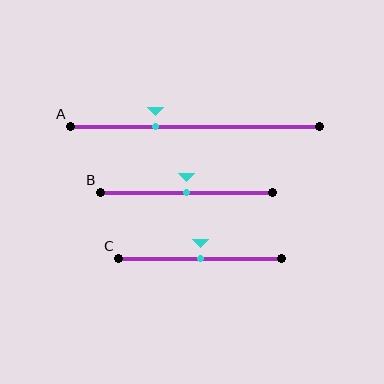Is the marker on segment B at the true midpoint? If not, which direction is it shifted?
Yes, the marker on segment B is at the true midpoint.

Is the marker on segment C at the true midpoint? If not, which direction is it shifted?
Yes, the marker on segment C is at the true midpoint.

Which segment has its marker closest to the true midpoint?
Segment B has its marker closest to the true midpoint.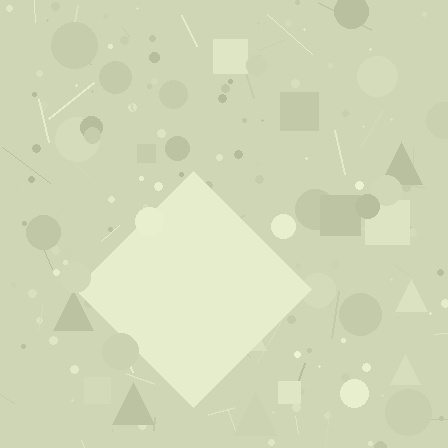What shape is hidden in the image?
A diamond is hidden in the image.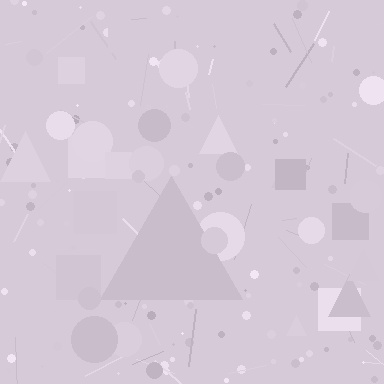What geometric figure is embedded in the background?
A triangle is embedded in the background.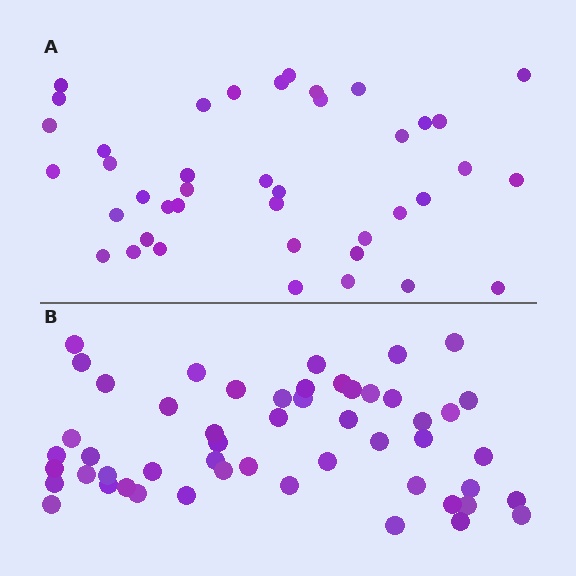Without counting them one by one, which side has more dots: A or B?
Region B (the bottom region) has more dots.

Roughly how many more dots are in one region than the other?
Region B has roughly 12 or so more dots than region A.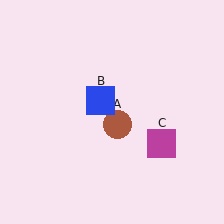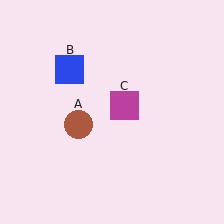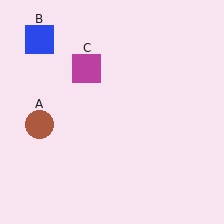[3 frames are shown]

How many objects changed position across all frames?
3 objects changed position: brown circle (object A), blue square (object B), magenta square (object C).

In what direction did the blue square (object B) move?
The blue square (object B) moved up and to the left.